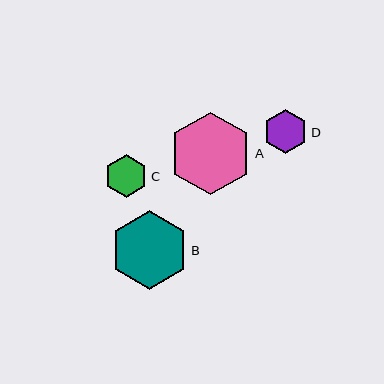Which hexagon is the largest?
Hexagon A is the largest with a size of approximately 82 pixels.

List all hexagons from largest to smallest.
From largest to smallest: A, B, D, C.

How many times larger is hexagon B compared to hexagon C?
Hexagon B is approximately 1.8 times the size of hexagon C.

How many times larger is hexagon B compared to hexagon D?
Hexagon B is approximately 1.8 times the size of hexagon D.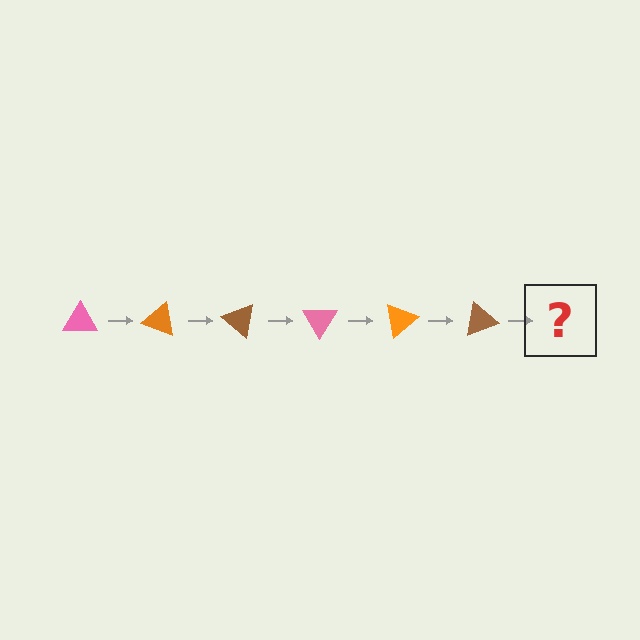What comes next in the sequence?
The next element should be a pink triangle, rotated 120 degrees from the start.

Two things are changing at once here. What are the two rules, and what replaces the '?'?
The two rules are that it rotates 20 degrees each step and the color cycles through pink, orange, and brown. The '?' should be a pink triangle, rotated 120 degrees from the start.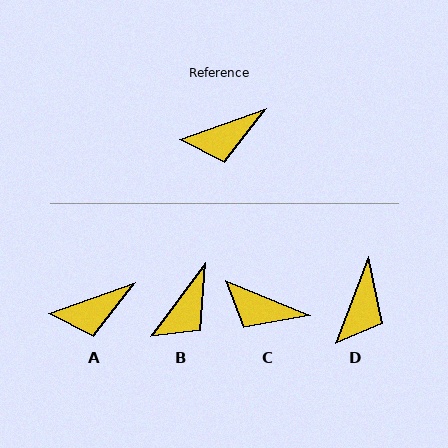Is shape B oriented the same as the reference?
No, it is off by about 34 degrees.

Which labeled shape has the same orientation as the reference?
A.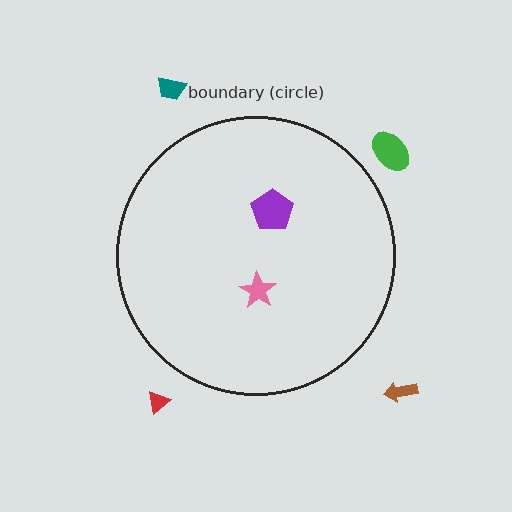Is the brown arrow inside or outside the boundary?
Outside.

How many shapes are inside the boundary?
2 inside, 4 outside.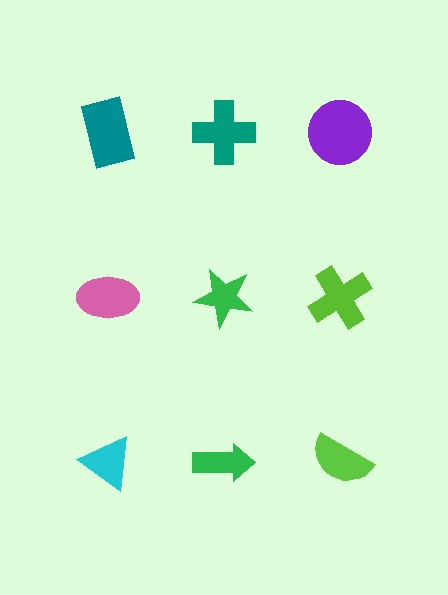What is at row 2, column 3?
A lime cross.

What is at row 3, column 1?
A cyan triangle.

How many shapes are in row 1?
3 shapes.